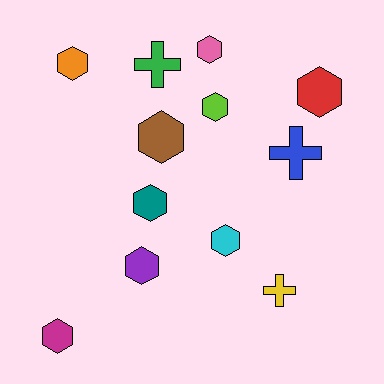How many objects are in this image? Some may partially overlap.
There are 12 objects.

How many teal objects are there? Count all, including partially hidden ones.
There is 1 teal object.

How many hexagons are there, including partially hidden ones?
There are 9 hexagons.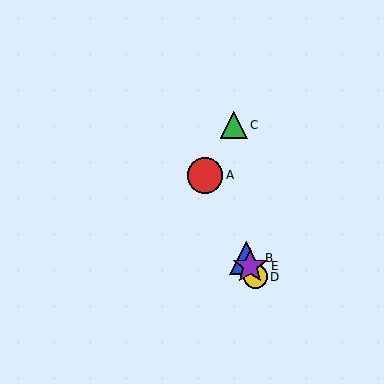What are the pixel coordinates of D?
Object D is at (255, 277).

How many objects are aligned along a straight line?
4 objects (A, B, D, E) are aligned along a straight line.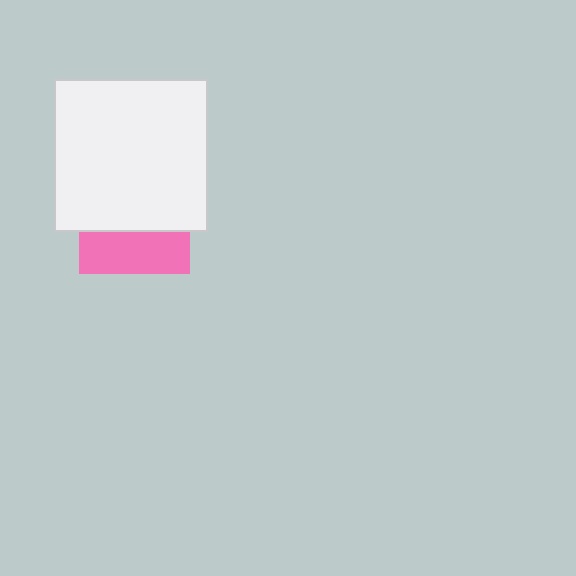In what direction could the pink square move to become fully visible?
The pink square could move down. That would shift it out from behind the white square entirely.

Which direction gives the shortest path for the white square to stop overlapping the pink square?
Moving up gives the shortest separation.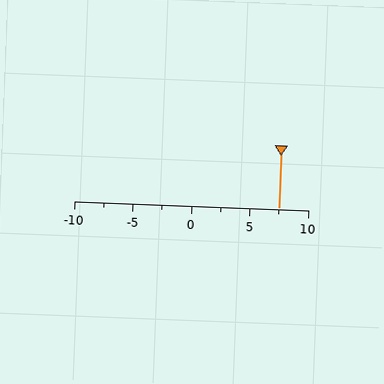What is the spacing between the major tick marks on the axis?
The major ticks are spaced 5 apart.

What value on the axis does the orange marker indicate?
The marker indicates approximately 7.5.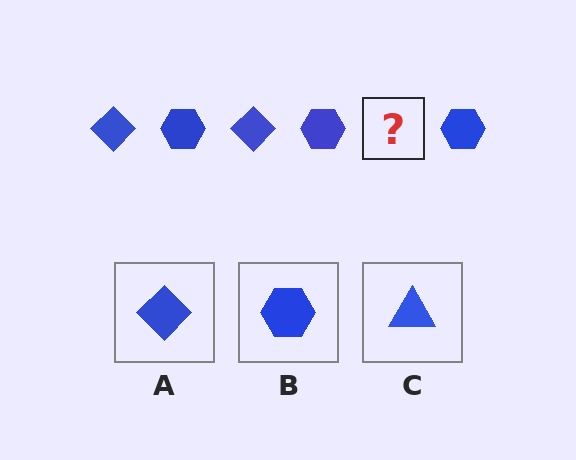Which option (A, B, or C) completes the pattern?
A.